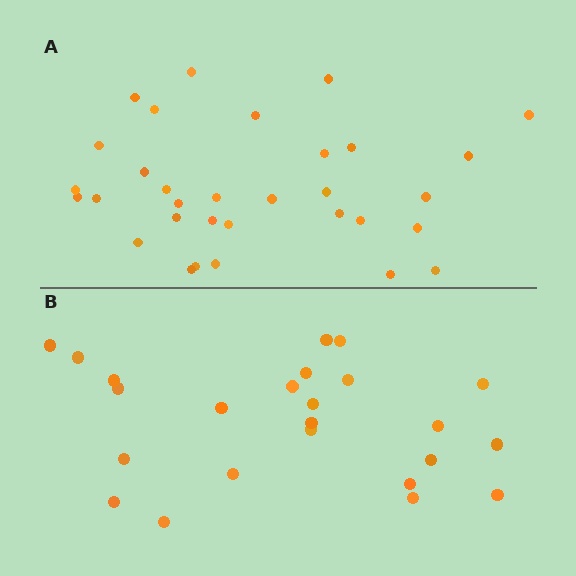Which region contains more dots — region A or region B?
Region A (the top region) has more dots.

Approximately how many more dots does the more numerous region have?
Region A has roughly 8 or so more dots than region B.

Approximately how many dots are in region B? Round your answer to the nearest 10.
About 20 dots. (The exact count is 24, which rounds to 20.)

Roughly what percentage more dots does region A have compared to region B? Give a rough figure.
About 35% more.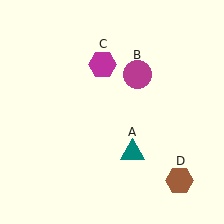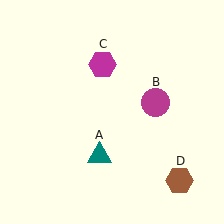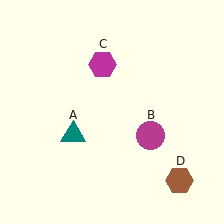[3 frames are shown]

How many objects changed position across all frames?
2 objects changed position: teal triangle (object A), magenta circle (object B).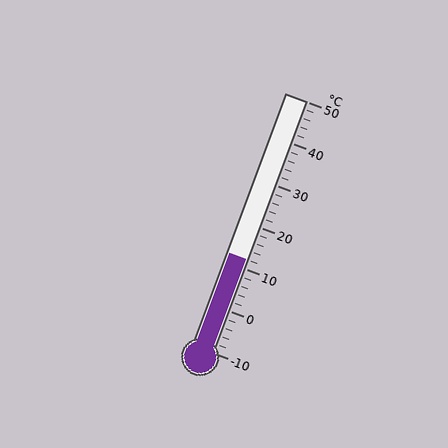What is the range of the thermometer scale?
The thermometer scale ranges from -10°C to 50°C.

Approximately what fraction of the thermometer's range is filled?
The thermometer is filled to approximately 35% of its range.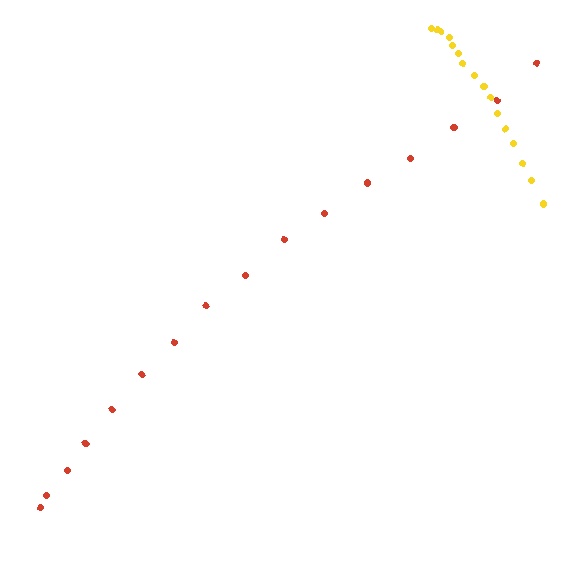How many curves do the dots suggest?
There are 2 distinct paths.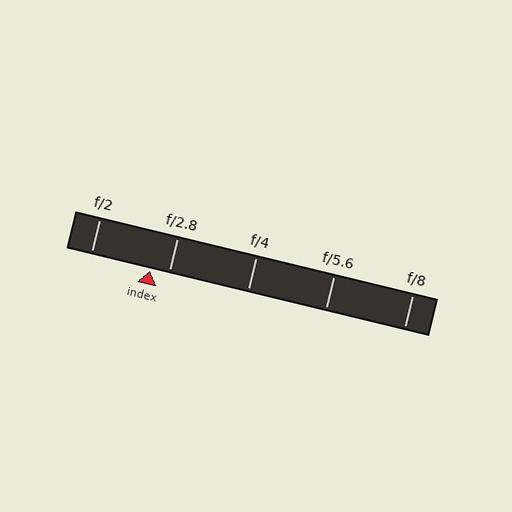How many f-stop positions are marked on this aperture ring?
There are 5 f-stop positions marked.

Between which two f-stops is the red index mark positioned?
The index mark is between f/2 and f/2.8.